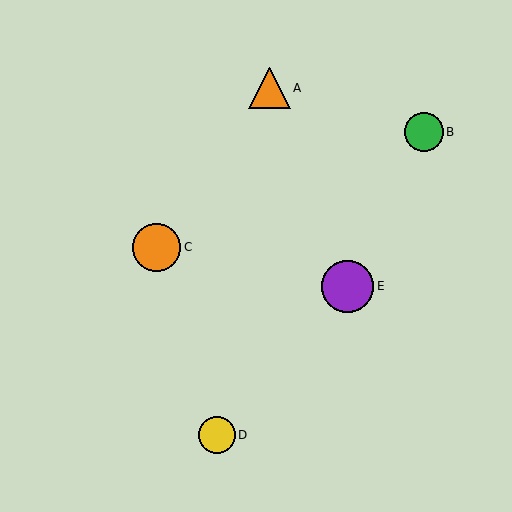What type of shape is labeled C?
Shape C is an orange circle.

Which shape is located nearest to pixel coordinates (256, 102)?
The orange triangle (labeled A) at (269, 88) is nearest to that location.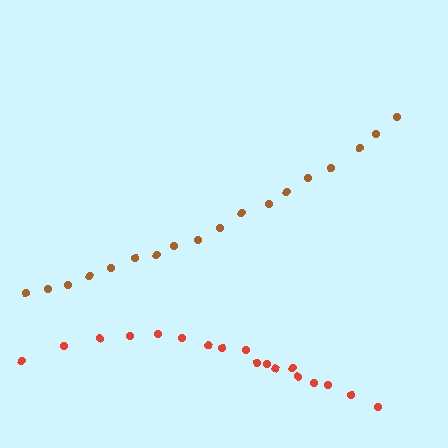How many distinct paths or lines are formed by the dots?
There are 2 distinct paths.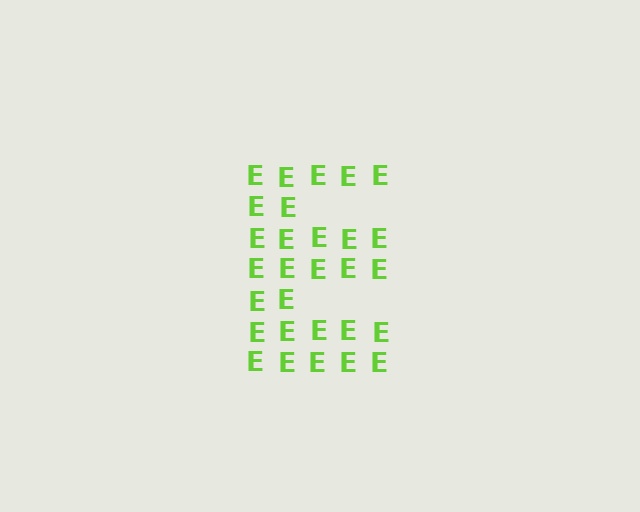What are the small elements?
The small elements are letter E's.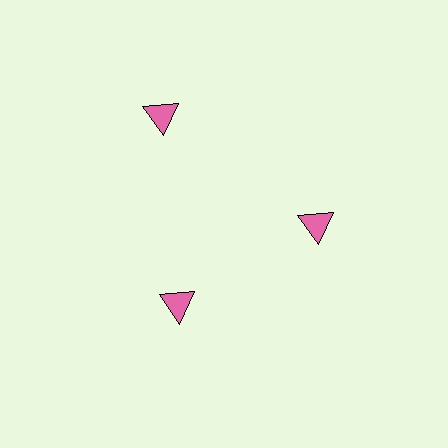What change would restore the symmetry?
The symmetry would be restored by moving it inward, back onto the ring so that all 3 triangles sit at equal angles and equal distance from the center.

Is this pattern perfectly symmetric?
No. The 3 pink triangles are arranged in a ring, but one element near the 11 o'clock position is pushed outward from the center, breaking the 3-fold rotational symmetry.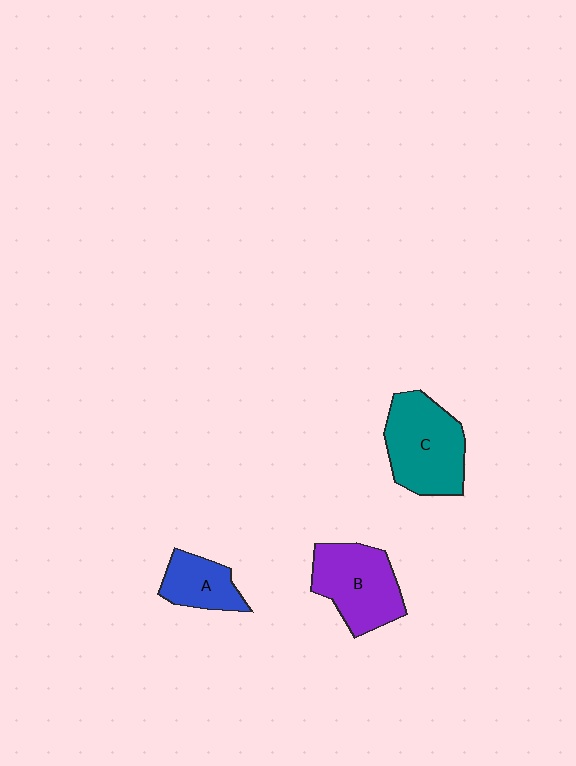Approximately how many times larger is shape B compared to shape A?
Approximately 1.7 times.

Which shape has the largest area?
Shape C (teal).